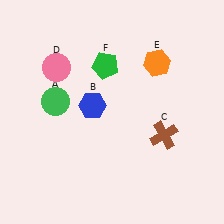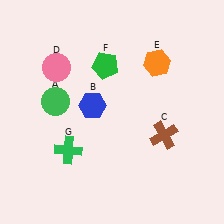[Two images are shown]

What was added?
A green cross (G) was added in Image 2.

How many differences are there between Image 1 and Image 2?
There is 1 difference between the two images.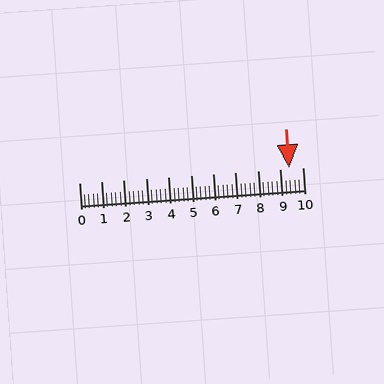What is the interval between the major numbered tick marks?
The major tick marks are spaced 1 units apart.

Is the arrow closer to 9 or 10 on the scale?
The arrow is closer to 9.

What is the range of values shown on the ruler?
The ruler shows values from 0 to 10.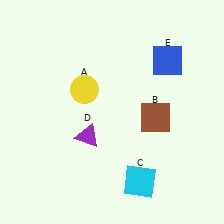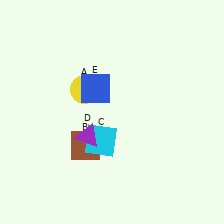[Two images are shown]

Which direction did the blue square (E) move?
The blue square (E) moved left.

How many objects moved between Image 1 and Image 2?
3 objects moved between the two images.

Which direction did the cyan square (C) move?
The cyan square (C) moved up.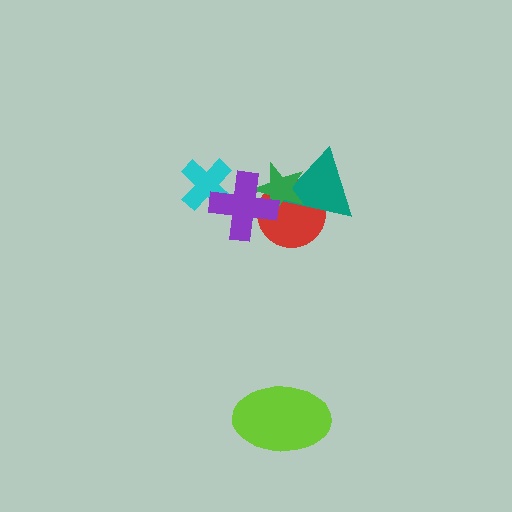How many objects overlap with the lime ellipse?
0 objects overlap with the lime ellipse.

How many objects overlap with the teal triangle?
2 objects overlap with the teal triangle.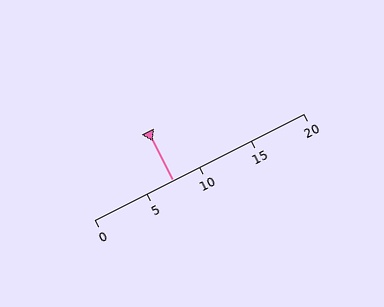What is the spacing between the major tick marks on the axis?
The major ticks are spaced 5 apart.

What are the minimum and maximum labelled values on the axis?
The axis runs from 0 to 20.